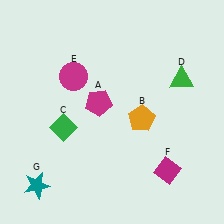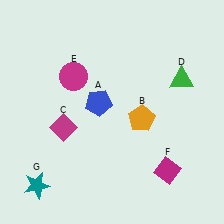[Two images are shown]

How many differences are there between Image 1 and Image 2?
There are 2 differences between the two images.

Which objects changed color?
A changed from magenta to blue. C changed from green to magenta.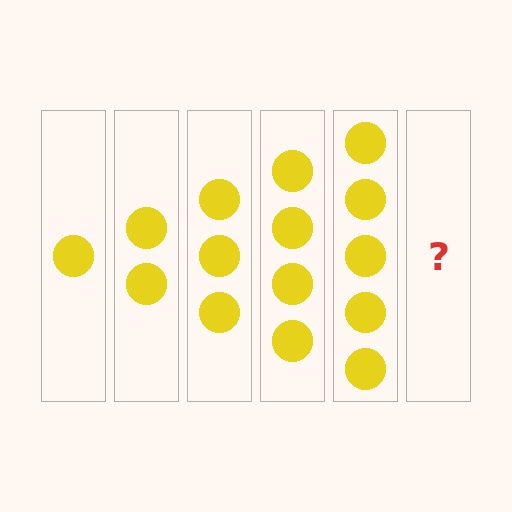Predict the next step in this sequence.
The next step is 6 circles.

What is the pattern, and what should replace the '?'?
The pattern is that each step adds one more circle. The '?' should be 6 circles.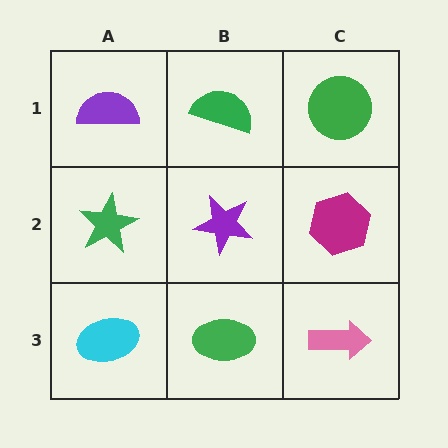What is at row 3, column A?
A cyan ellipse.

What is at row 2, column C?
A magenta hexagon.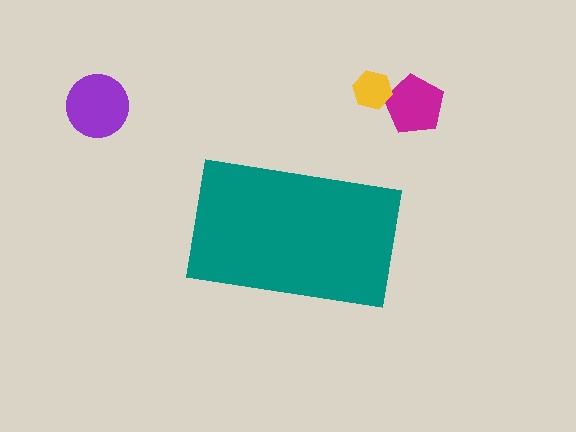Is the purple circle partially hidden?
No, the purple circle is fully visible.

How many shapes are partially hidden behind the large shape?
0 shapes are partially hidden.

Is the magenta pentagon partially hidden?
No, the magenta pentagon is fully visible.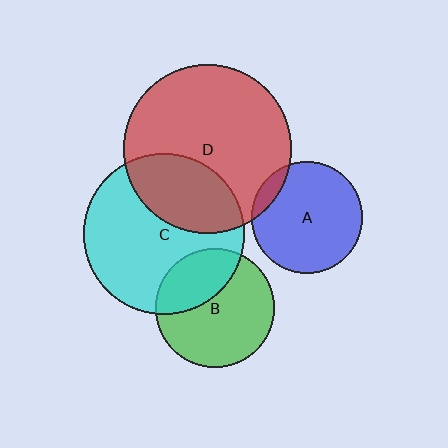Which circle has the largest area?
Circle D (red).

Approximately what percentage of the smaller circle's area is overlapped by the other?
Approximately 10%.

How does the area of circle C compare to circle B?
Approximately 1.8 times.